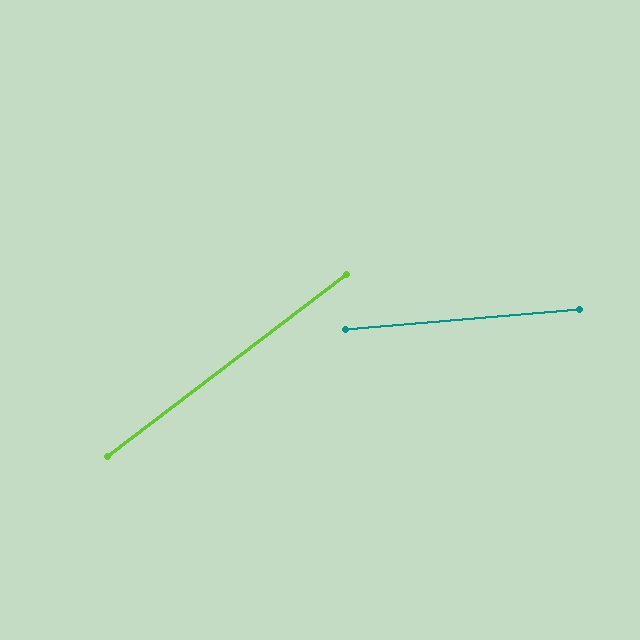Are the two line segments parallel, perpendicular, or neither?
Neither parallel nor perpendicular — they differ by about 33°.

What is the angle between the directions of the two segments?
Approximately 33 degrees.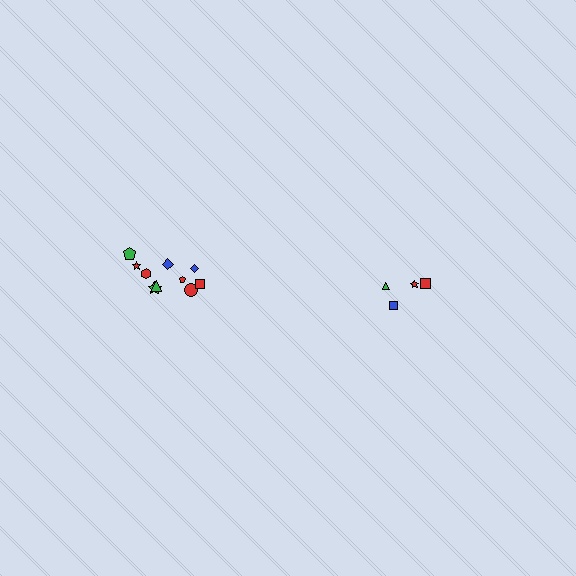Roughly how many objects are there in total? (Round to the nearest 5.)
Roughly 15 objects in total.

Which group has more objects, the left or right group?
The left group.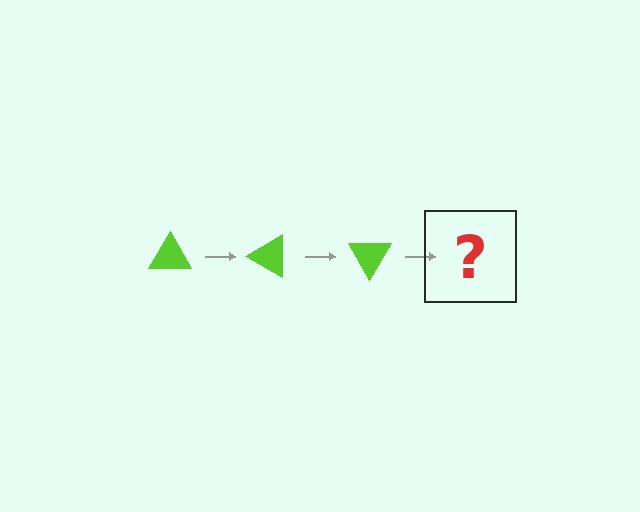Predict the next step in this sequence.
The next step is a lime triangle rotated 90 degrees.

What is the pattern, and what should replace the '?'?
The pattern is that the triangle rotates 30 degrees each step. The '?' should be a lime triangle rotated 90 degrees.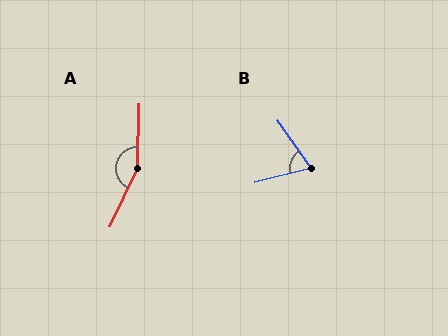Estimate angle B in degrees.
Approximately 69 degrees.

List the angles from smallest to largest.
B (69°), A (155°).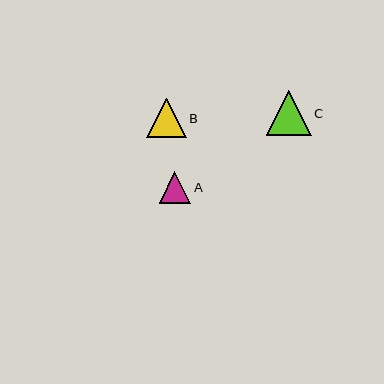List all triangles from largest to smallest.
From largest to smallest: C, B, A.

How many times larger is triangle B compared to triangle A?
Triangle B is approximately 1.3 times the size of triangle A.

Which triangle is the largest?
Triangle C is the largest with a size of approximately 45 pixels.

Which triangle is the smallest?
Triangle A is the smallest with a size of approximately 31 pixels.